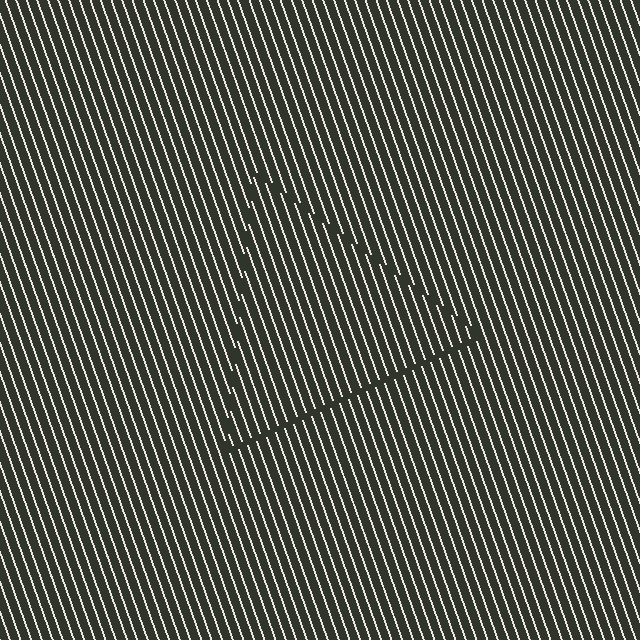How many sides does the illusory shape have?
3 sides — the line-ends trace a triangle.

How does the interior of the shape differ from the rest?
The interior of the shape contains the same grating, shifted by half a period — the contour is defined by the phase discontinuity where line-ends from the inner and outer gratings abut.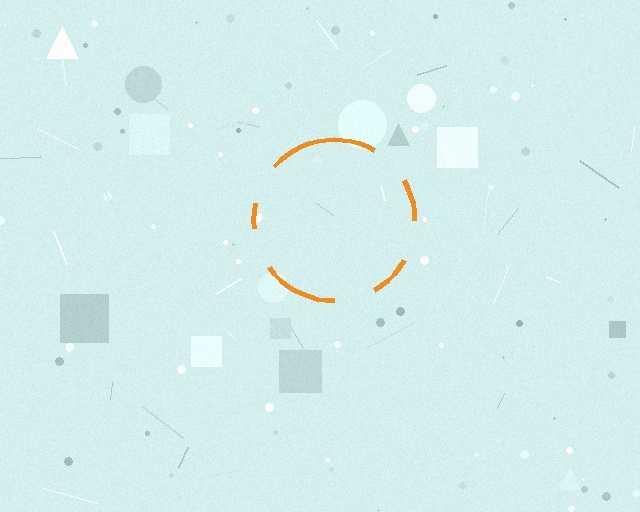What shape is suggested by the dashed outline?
The dashed outline suggests a circle.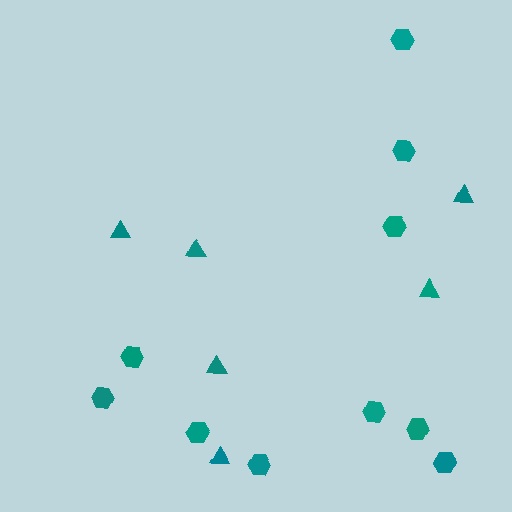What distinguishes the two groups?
There are 2 groups: one group of hexagons (10) and one group of triangles (6).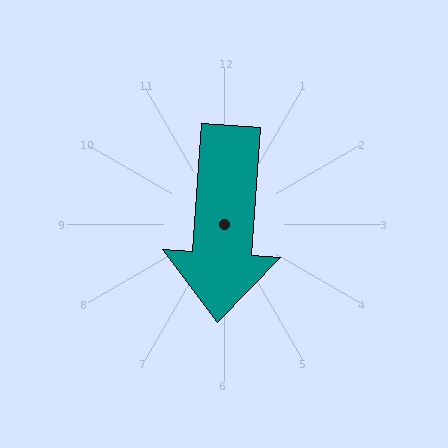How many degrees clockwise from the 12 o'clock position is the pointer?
Approximately 184 degrees.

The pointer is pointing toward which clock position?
Roughly 6 o'clock.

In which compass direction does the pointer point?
South.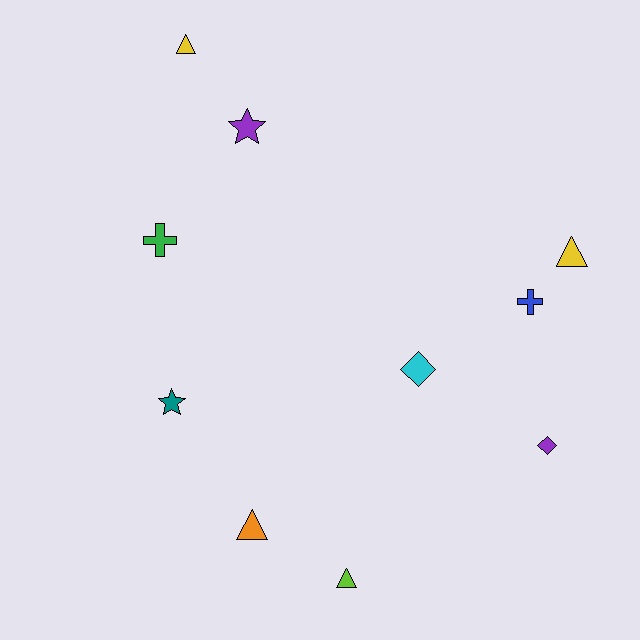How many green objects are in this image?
There is 1 green object.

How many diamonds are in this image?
There are 2 diamonds.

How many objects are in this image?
There are 10 objects.